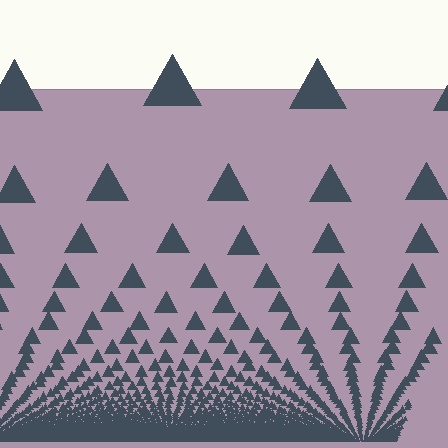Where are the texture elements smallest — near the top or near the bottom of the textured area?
Near the bottom.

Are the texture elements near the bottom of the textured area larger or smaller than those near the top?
Smaller. The gradient is inverted — elements near the bottom are smaller and denser.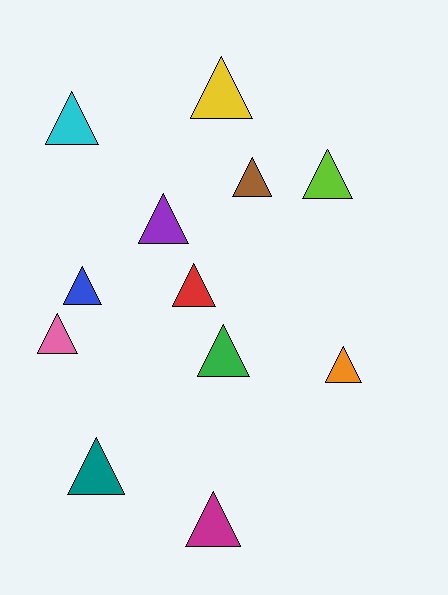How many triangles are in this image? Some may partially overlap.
There are 12 triangles.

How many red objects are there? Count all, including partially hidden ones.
There is 1 red object.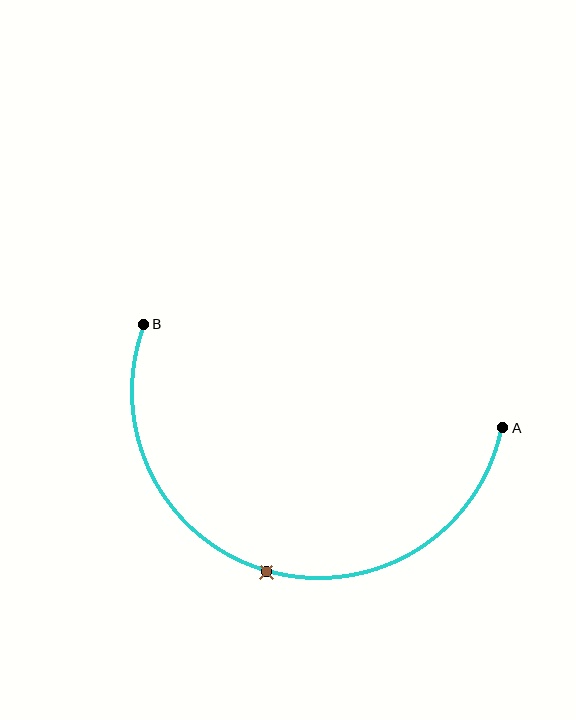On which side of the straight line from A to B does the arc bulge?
The arc bulges below the straight line connecting A and B.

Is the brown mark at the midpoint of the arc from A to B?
Yes. The brown mark lies on the arc at equal arc-length from both A and B — it is the arc midpoint.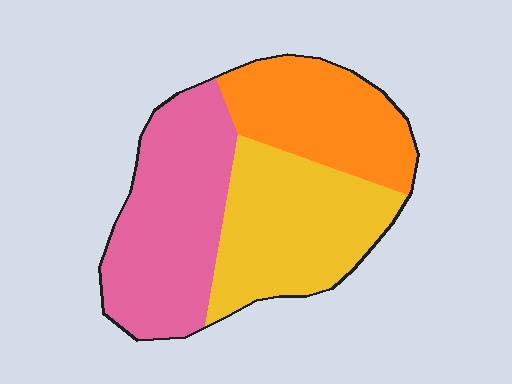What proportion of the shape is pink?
Pink takes up between a quarter and a half of the shape.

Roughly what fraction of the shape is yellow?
Yellow takes up about one third (1/3) of the shape.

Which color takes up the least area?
Orange, at roughly 25%.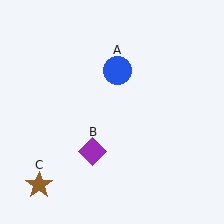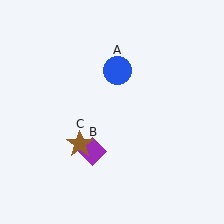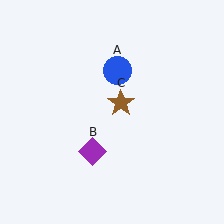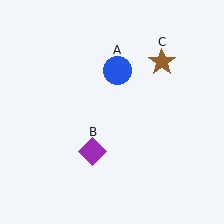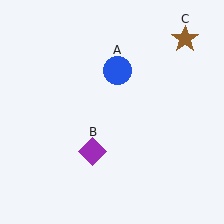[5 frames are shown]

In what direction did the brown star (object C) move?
The brown star (object C) moved up and to the right.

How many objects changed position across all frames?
1 object changed position: brown star (object C).